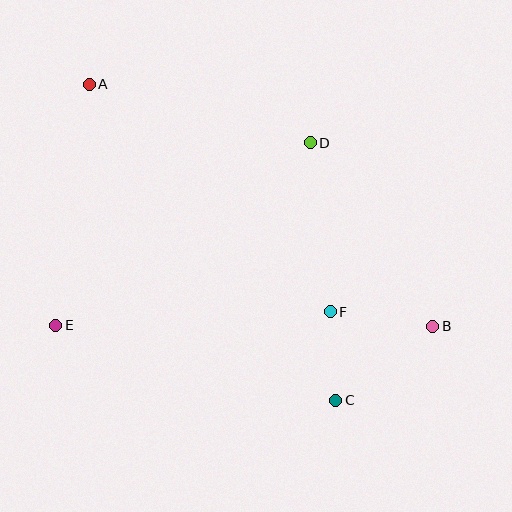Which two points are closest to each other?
Points C and F are closest to each other.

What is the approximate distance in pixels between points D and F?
The distance between D and F is approximately 170 pixels.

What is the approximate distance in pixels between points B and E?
The distance between B and E is approximately 377 pixels.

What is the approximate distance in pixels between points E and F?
The distance between E and F is approximately 275 pixels.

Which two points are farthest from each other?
Points A and B are farthest from each other.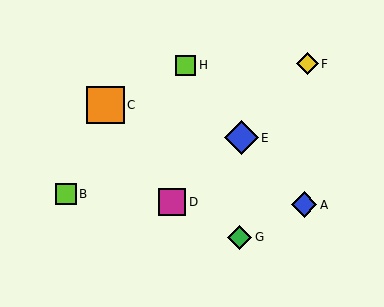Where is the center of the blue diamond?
The center of the blue diamond is at (304, 205).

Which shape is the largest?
The orange square (labeled C) is the largest.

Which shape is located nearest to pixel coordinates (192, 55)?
The lime square (labeled H) at (185, 65) is nearest to that location.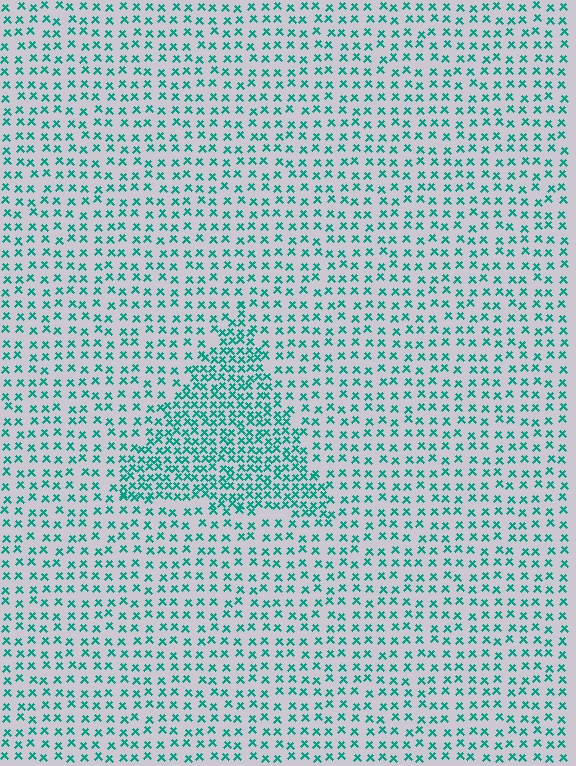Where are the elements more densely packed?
The elements are more densely packed inside the triangle boundary.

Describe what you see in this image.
The image contains small teal elements arranged at two different densities. A triangle-shaped region is visible where the elements are more densely packed than the surrounding area.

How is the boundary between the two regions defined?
The boundary is defined by a change in element density (approximately 2.0x ratio). All elements are the same color, size, and shape.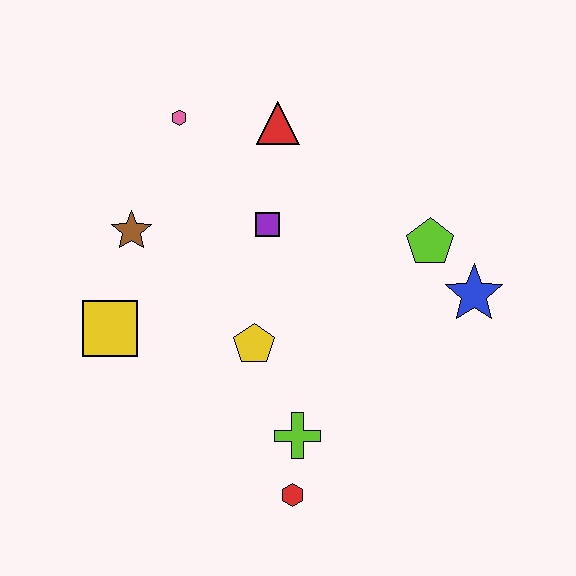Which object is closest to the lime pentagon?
The blue star is closest to the lime pentagon.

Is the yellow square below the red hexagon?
No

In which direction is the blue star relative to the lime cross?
The blue star is to the right of the lime cross.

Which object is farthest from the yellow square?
The blue star is farthest from the yellow square.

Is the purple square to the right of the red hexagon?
No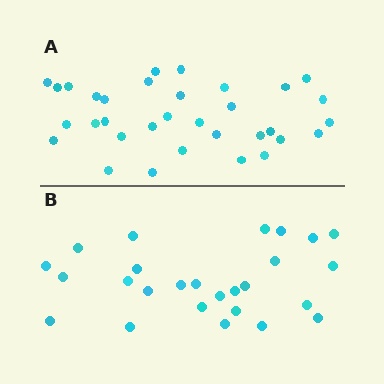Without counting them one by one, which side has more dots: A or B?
Region A (the top region) has more dots.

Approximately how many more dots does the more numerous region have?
Region A has roughly 8 or so more dots than region B.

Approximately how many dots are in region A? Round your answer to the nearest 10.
About 30 dots. (The exact count is 33, which rounds to 30.)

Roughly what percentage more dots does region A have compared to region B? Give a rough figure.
About 25% more.